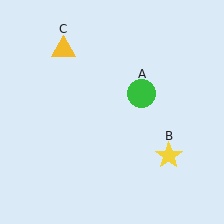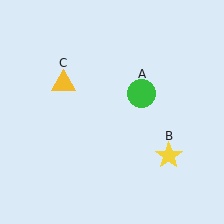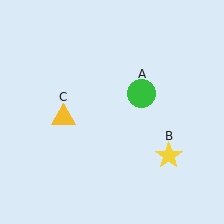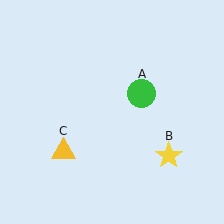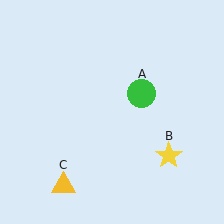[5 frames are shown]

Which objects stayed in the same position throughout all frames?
Green circle (object A) and yellow star (object B) remained stationary.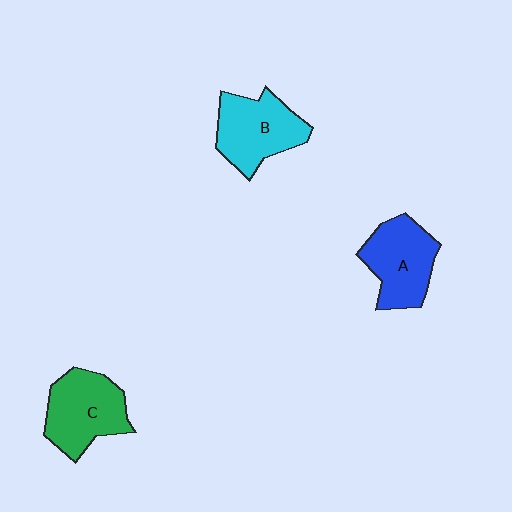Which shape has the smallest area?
Shape A (blue).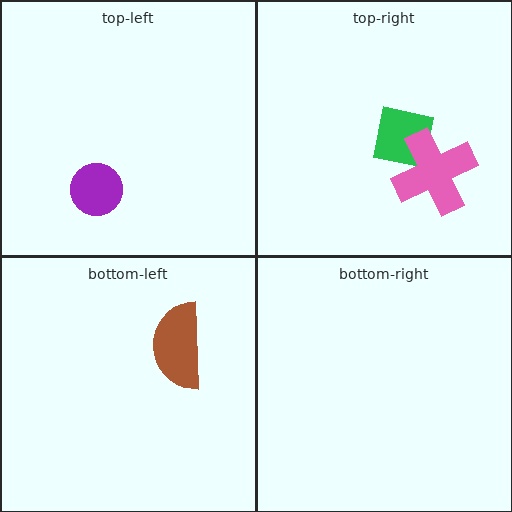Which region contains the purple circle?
The top-left region.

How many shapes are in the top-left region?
1.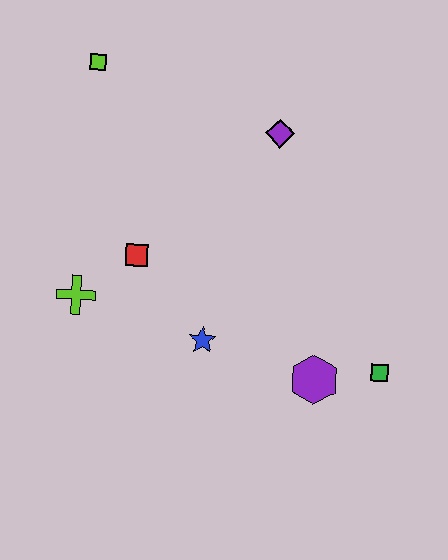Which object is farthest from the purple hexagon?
The lime square is farthest from the purple hexagon.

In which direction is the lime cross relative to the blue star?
The lime cross is to the left of the blue star.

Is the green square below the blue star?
Yes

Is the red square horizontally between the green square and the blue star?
No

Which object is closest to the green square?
The purple hexagon is closest to the green square.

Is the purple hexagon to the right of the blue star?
Yes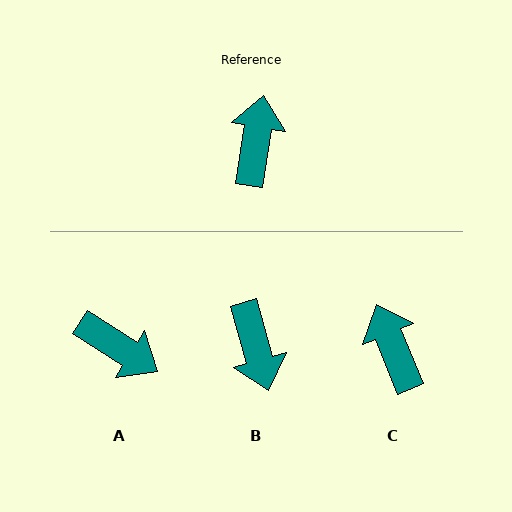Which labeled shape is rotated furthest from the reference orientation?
B, about 155 degrees away.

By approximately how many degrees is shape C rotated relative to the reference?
Approximately 32 degrees counter-clockwise.